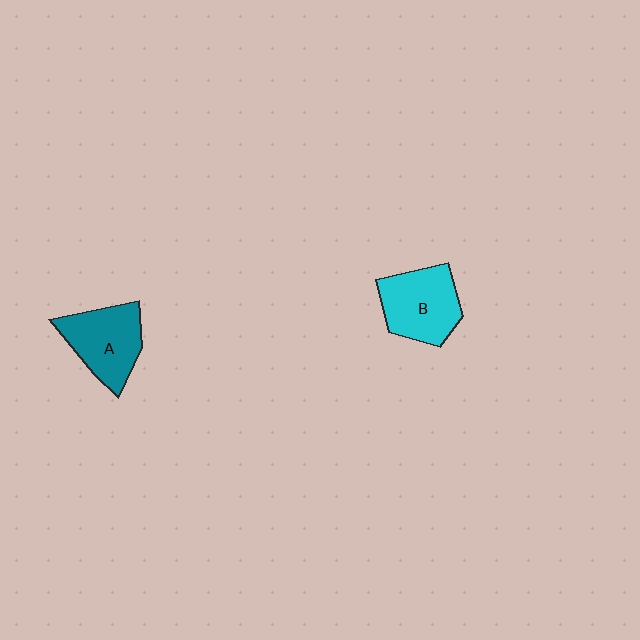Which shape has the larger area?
Shape B (cyan).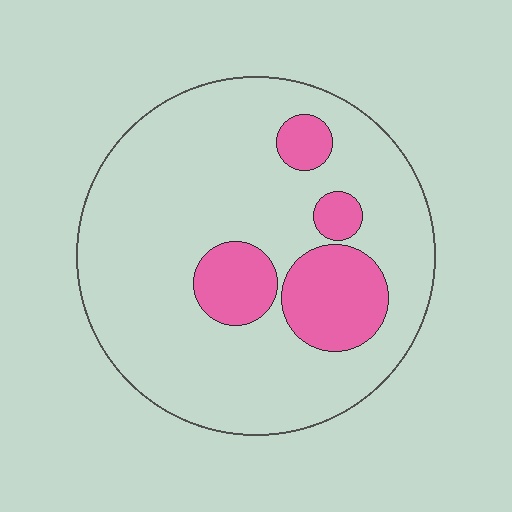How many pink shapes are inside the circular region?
4.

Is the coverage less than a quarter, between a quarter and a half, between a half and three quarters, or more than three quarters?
Less than a quarter.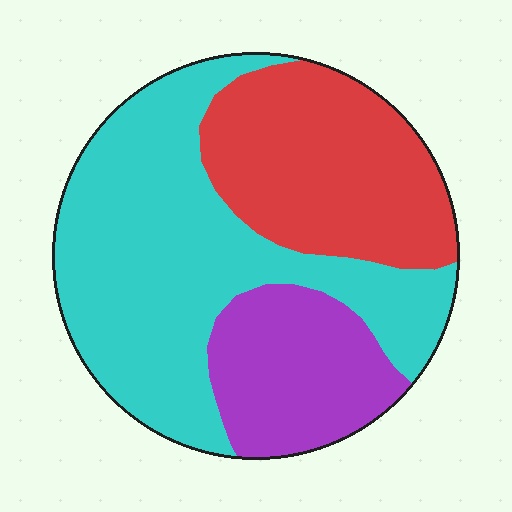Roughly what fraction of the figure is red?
Red covers 30% of the figure.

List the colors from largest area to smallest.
From largest to smallest: cyan, red, purple.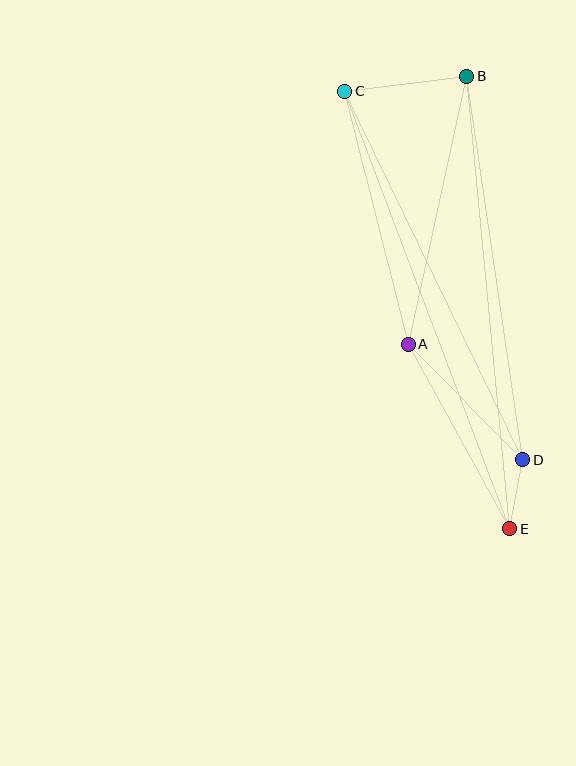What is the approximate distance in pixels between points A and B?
The distance between A and B is approximately 275 pixels.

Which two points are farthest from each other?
Points C and E are farthest from each other.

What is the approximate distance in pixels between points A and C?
The distance between A and C is approximately 261 pixels.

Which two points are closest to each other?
Points D and E are closest to each other.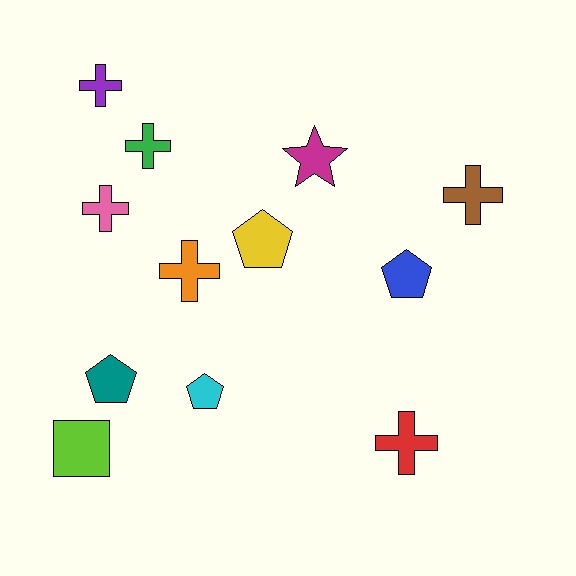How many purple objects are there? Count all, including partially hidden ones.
There is 1 purple object.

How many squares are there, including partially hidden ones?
There is 1 square.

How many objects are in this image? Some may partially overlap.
There are 12 objects.